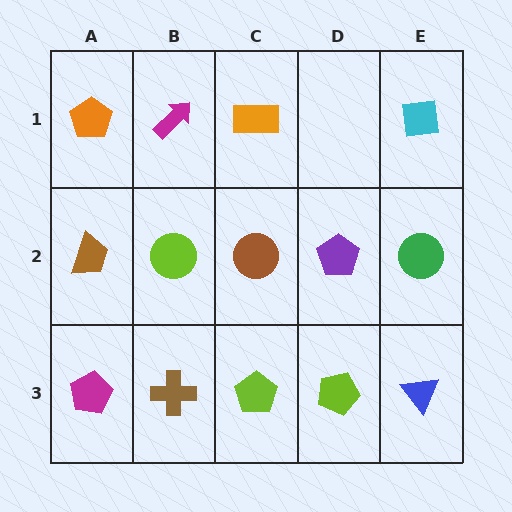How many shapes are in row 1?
4 shapes.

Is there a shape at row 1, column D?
No, that cell is empty.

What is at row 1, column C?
An orange rectangle.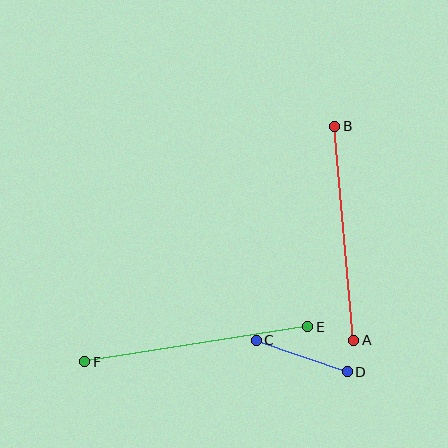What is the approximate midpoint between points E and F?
The midpoint is at approximately (196, 344) pixels.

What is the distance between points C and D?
The distance is approximately 96 pixels.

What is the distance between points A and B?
The distance is approximately 215 pixels.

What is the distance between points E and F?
The distance is approximately 226 pixels.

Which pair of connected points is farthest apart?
Points E and F are farthest apart.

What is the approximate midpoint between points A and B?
The midpoint is at approximately (344, 233) pixels.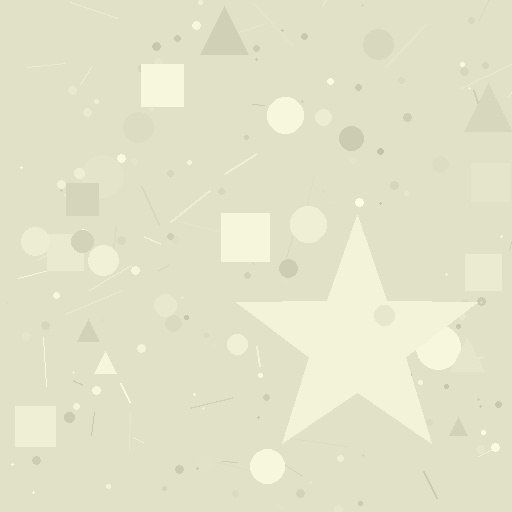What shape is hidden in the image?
A star is hidden in the image.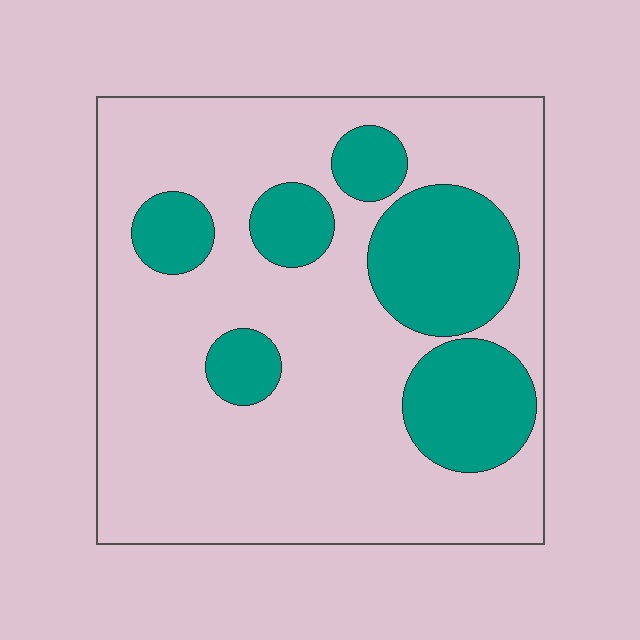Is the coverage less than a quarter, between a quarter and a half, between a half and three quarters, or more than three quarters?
Between a quarter and a half.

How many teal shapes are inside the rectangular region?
6.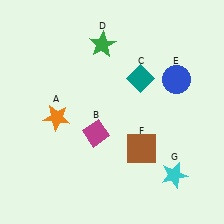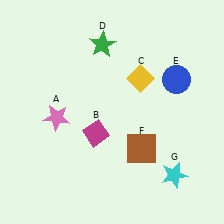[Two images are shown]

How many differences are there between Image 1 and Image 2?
There are 2 differences between the two images.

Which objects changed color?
A changed from orange to pink. C changed from teal to yellow.